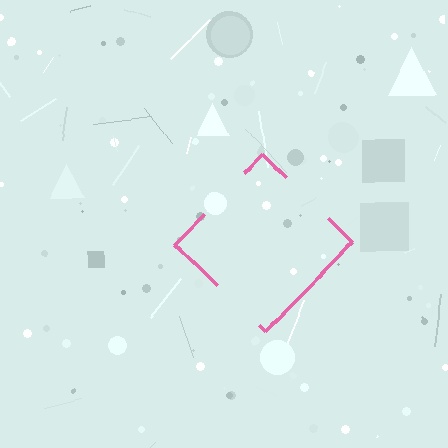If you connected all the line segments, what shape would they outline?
They would outline a diamond.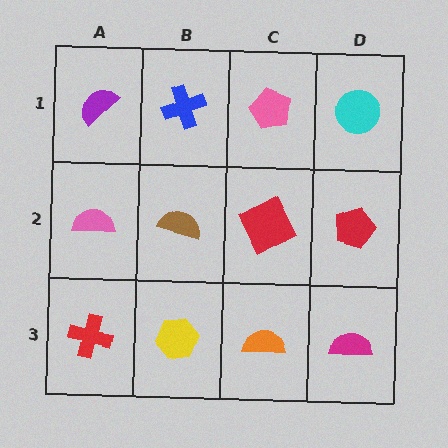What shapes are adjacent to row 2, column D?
A cyan circle (row 1, column D), a magenta semicircle (row 3, column D), a red square (row 2, column C).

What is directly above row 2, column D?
A cyan circle.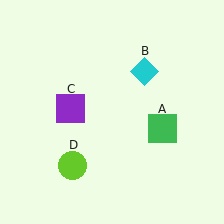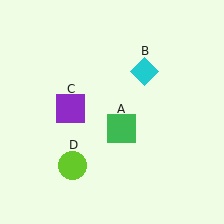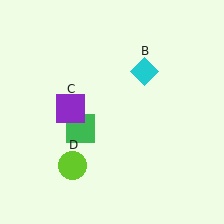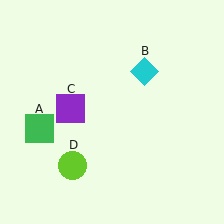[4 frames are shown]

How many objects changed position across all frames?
1 object changed position: green square (object A).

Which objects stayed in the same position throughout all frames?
Cyan diamond (object B) and purple square (object C) and lime circle (object D) remained stationary.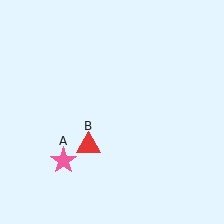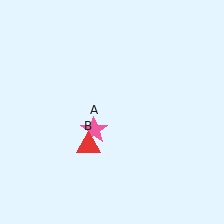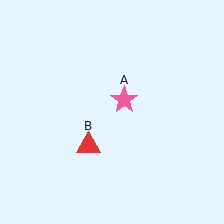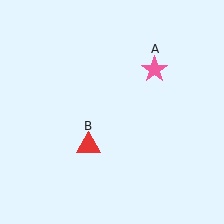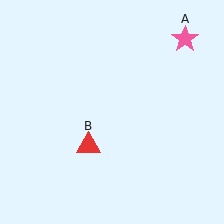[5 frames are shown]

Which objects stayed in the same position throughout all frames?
Red triangle (object B) remained stationary.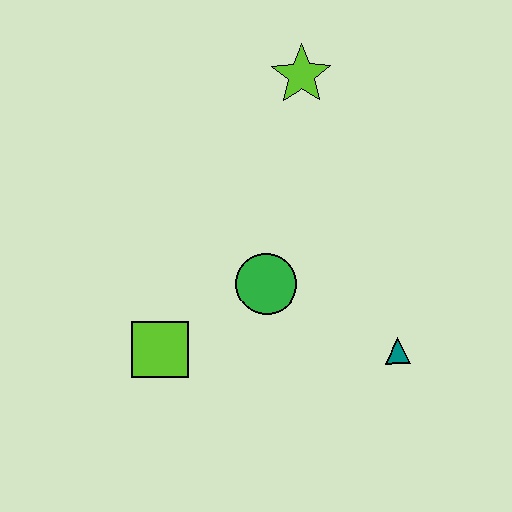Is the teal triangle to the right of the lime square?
Yes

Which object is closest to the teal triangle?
The green circle is closest to the teal triangle.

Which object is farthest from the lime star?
The lime square is farthest from the lime star.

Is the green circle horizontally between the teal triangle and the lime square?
Yes